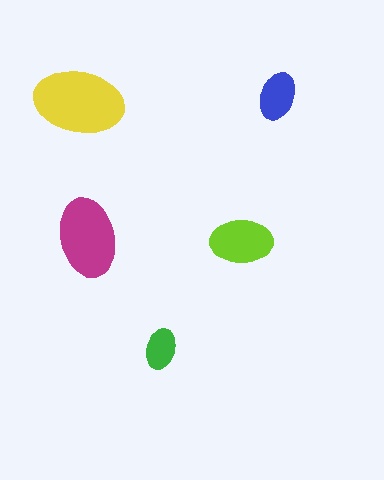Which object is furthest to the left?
The yellow ellipse is leftmost.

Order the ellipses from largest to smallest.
the yellow one, the magenta one, the lime one, the blue one, the green one.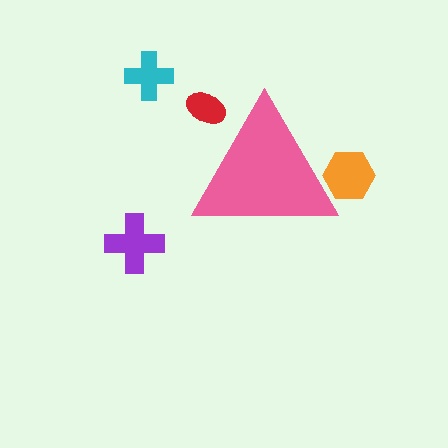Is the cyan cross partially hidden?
No, the cyan cross is fully visible.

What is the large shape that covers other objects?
A pink triangle.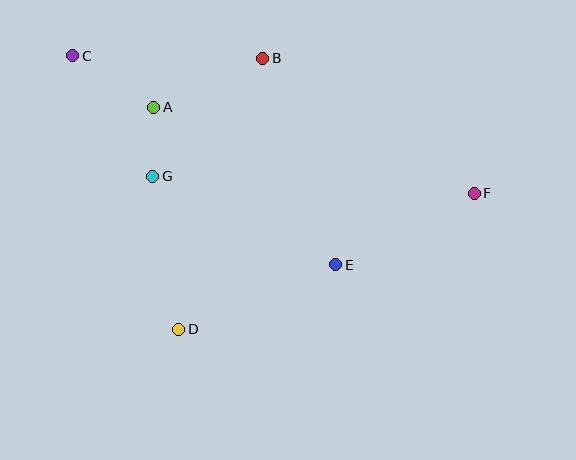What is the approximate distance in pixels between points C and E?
The distance between C and E is approximately 336 pixels.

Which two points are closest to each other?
Points A and G are closest to each other.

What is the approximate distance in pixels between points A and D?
The distance between A and D is approximately 223 pixels.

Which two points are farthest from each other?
Points C and F are farthest from each other.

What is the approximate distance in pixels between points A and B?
The distance between A and B is approximately 119 pixels.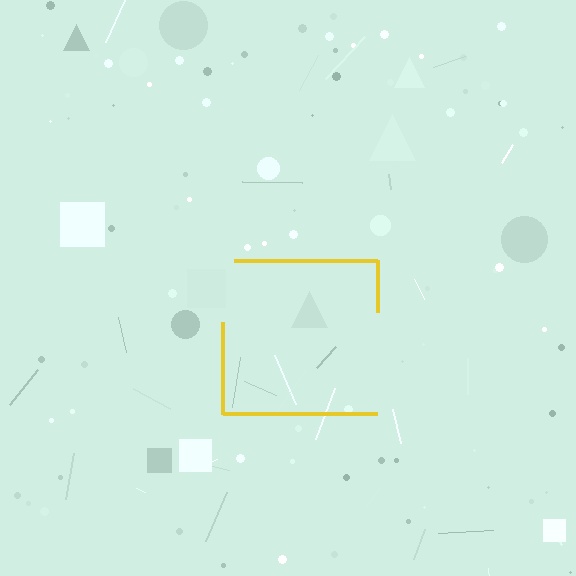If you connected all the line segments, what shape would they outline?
They would outline a square.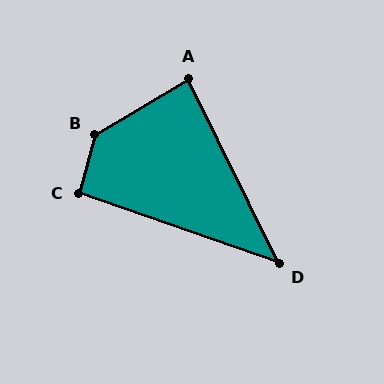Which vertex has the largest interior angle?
B, at approximately 135 degrees.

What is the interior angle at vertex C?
Approximately 94 degrees (approximately right).